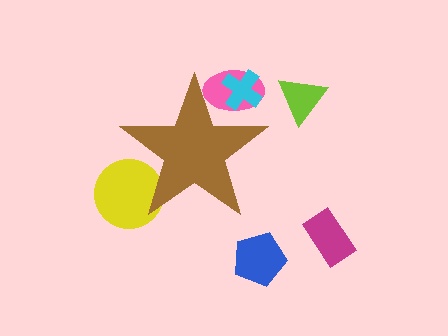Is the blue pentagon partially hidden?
No, the blue pentagon is fully visible.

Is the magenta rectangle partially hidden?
No, the magenta rectangle is fully visible.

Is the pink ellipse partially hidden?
Yes, the pink ellipse is partially hidden behind the brown star.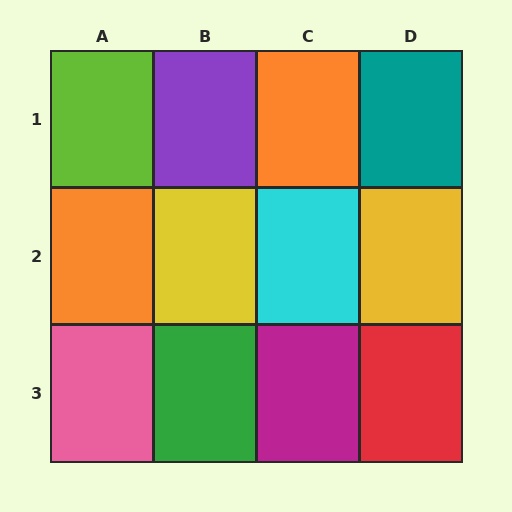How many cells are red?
1 cell is red.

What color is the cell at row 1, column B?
Purple.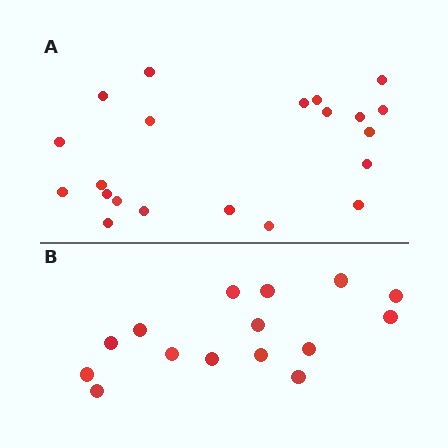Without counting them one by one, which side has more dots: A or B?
Region A (the top region) has more dots.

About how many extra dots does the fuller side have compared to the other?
Region A has about 6 more dots than region B.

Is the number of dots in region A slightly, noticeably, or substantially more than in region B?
Region A has noticeably more, but not dramatically so. The ratio is roughly 1.4 to 1.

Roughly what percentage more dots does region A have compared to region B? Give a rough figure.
About 40% more.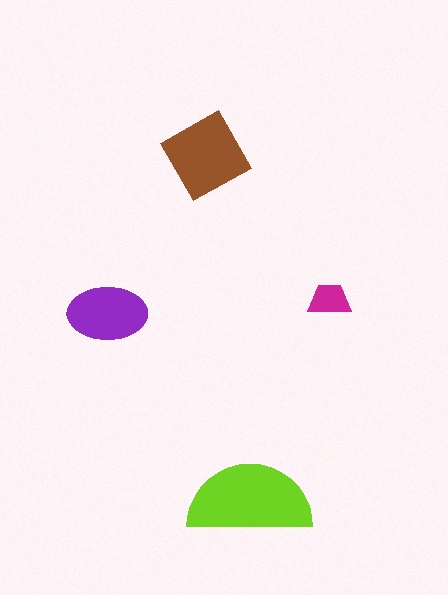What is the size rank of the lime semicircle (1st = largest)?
1st.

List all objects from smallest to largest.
The magenta trapezoid, the purple ellipse, the brown diamond, the lime semicircle.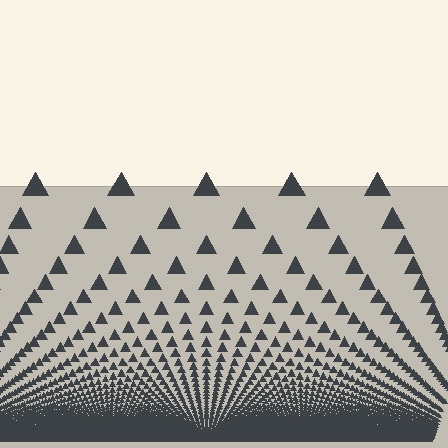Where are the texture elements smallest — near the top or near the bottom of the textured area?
Near the bottom.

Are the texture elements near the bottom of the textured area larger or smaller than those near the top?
Smaller. The gradient is inverted — elements near the bottom are smaller and denser.